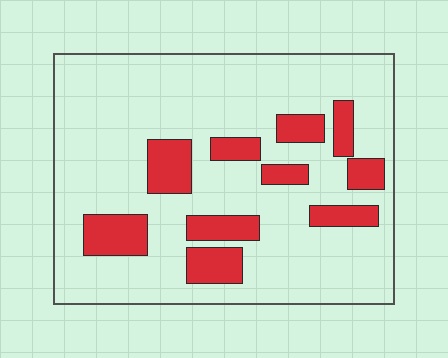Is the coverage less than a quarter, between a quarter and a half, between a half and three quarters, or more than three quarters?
Less than a quarter.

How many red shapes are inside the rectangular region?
10.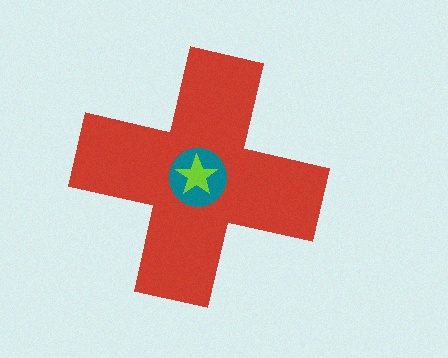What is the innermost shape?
The lime star.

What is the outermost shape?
The red cross.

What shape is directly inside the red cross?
The teal circle.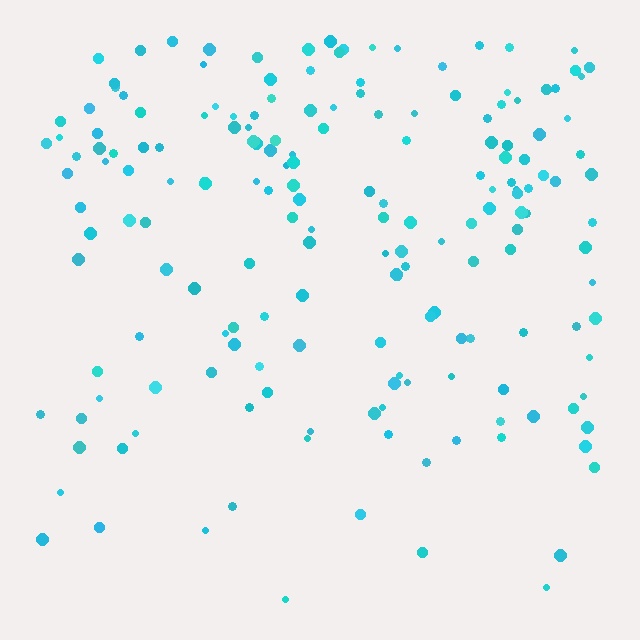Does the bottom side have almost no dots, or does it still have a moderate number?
Still a moderate number, just noticeably fewer than the top.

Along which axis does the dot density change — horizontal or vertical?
Vertical.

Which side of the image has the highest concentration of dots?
The top.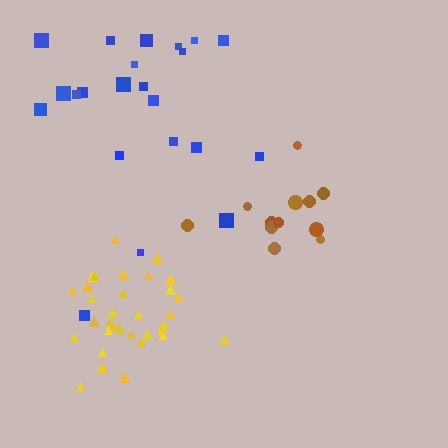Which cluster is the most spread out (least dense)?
Blue.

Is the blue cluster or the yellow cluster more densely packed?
Yellow.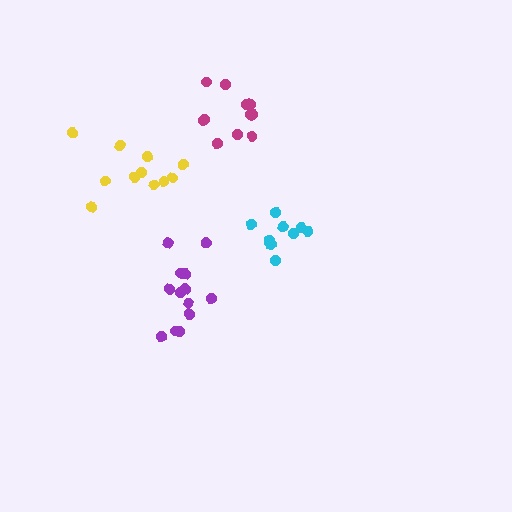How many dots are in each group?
Group 1: 10 dots, Group 2: 14 dots, Group 3: 11 dots, Group 4: 11 dots (46 total).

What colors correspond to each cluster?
The clusters are colored: cyan, purple, yellow, magenta.